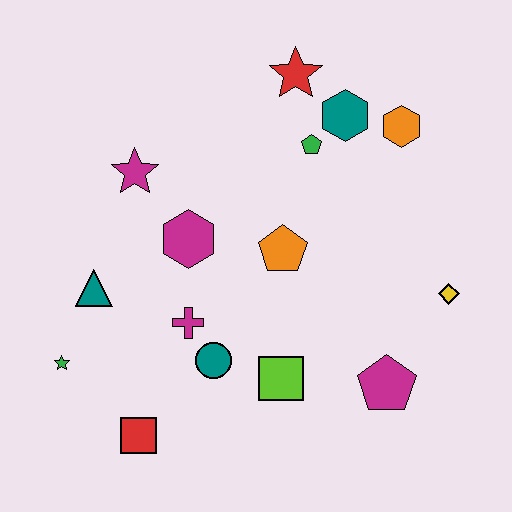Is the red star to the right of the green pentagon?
No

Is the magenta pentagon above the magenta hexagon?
No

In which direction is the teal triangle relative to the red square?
The teal triangle is above the red square.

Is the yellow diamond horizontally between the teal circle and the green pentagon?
No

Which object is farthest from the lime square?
The red star is farthest from the lime square.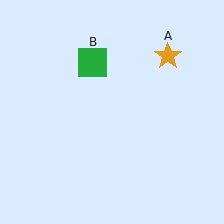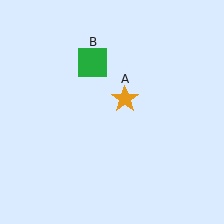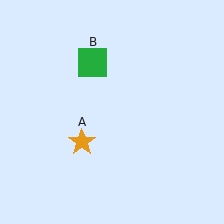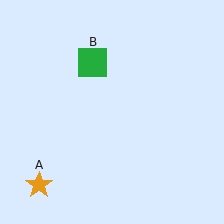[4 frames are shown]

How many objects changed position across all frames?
1 object changed position: orange star (object A).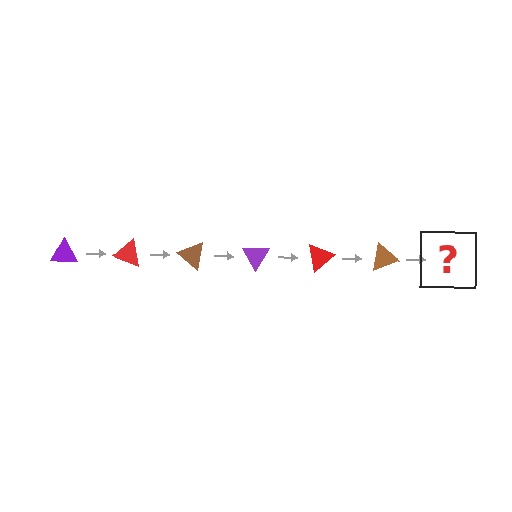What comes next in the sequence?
The next element should be a purple triangle, rotated 120 degrees from the start.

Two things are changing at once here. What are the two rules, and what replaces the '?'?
The two rules are that it rotates 20 degrees each step and the color cycles through purple, red, and brown. The '?' should be a purple triangle, rotated 120 degrees from the start.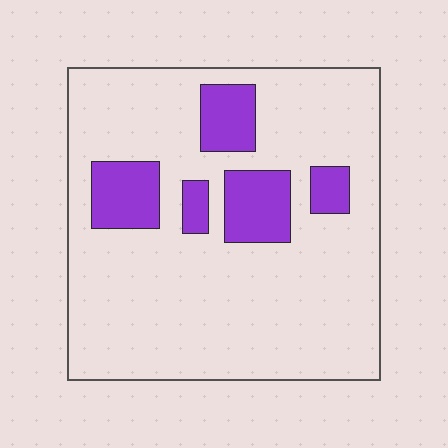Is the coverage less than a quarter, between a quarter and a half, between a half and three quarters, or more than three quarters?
Less than a quarter.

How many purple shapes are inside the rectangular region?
5.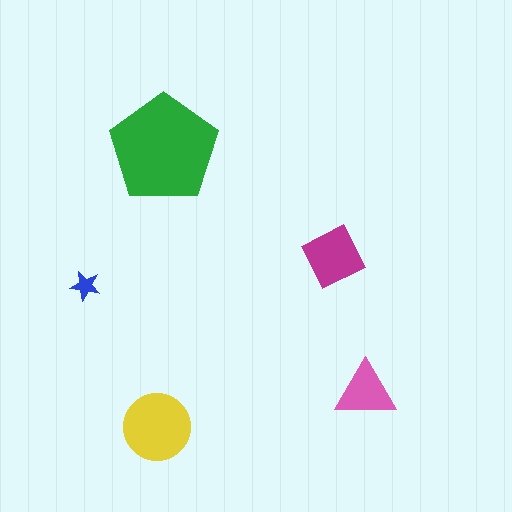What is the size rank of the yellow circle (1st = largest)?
2nd.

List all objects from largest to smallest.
The green pentagon, the yellow circle, the magenta diamond, the pink triangle, the blue star.